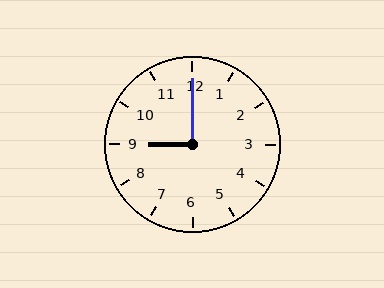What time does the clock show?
9:00.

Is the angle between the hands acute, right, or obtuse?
It is right.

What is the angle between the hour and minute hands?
Approximately 90 degrees.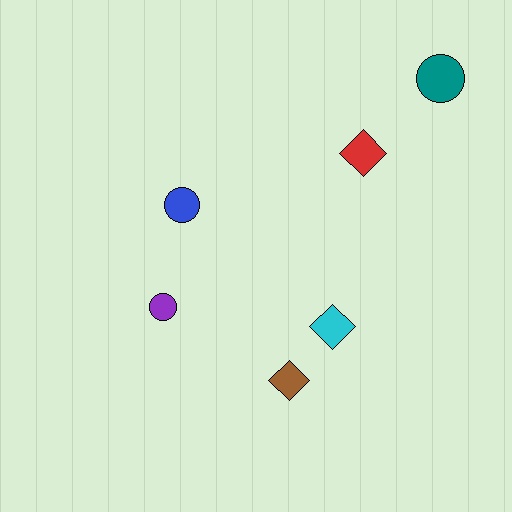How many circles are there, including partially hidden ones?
There are 3 circles.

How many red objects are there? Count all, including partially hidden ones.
There is 1 red object.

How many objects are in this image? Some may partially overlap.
There are 6 objects.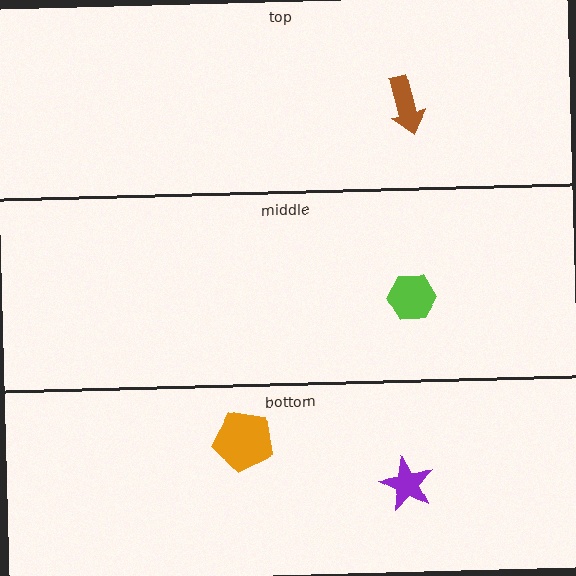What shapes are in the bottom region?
The orange pentagon, the purple star.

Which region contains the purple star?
The bottom region.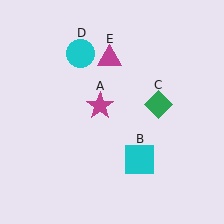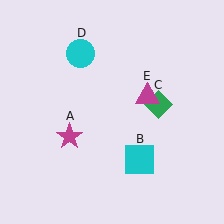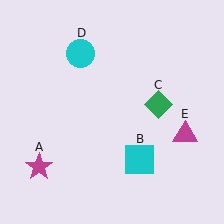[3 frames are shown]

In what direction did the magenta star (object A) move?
The magenta star (object A) moved down and to the left.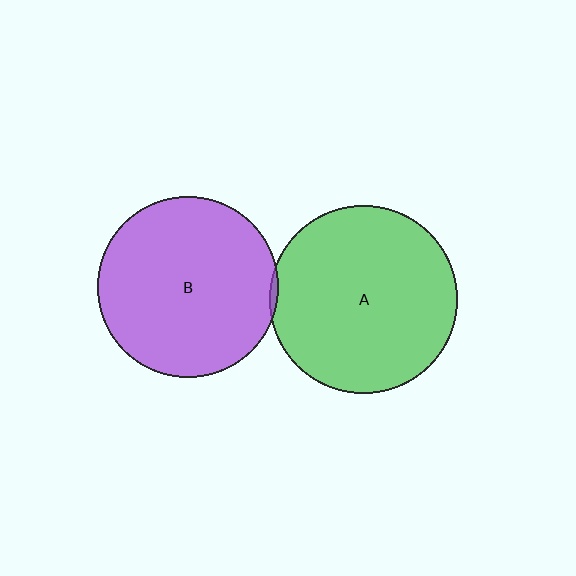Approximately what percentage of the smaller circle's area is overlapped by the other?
Approximately 5%.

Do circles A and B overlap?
Yes.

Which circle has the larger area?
Circle A (green).